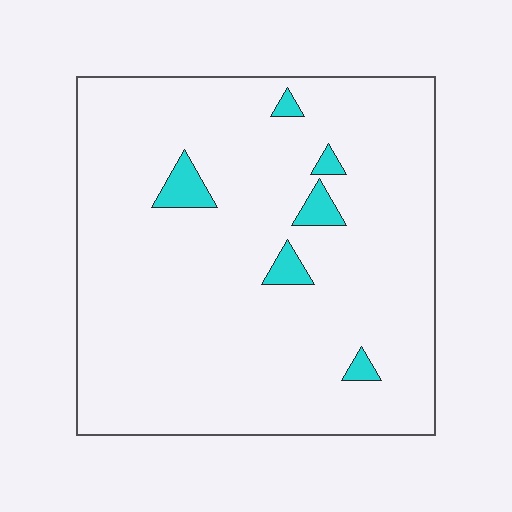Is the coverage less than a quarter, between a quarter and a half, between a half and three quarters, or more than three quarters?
Less than a quarter.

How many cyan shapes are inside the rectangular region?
6.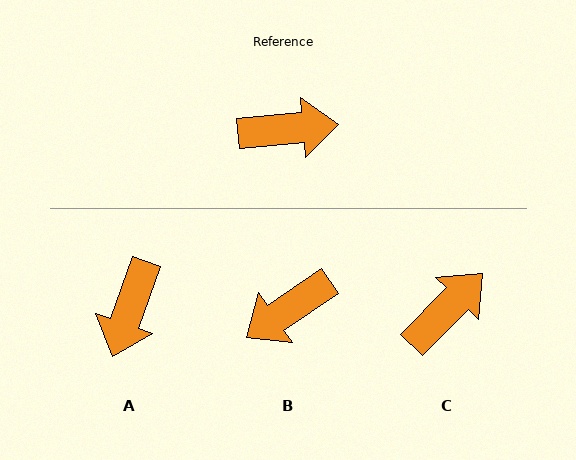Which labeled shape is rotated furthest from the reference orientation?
B, about 152 degrees away.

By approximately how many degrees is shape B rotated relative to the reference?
Approximately 152 degrees clockwise.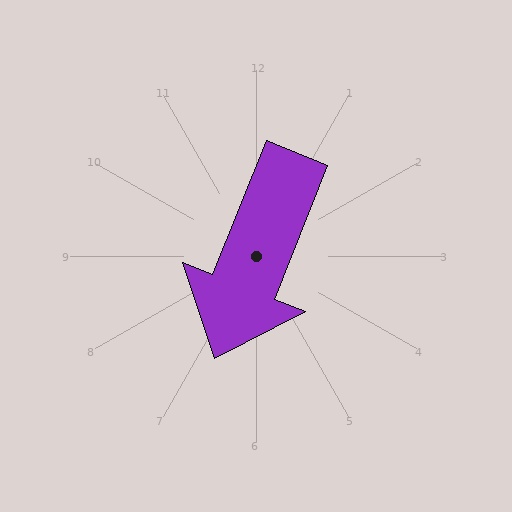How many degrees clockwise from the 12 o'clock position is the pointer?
Approximately 202 degrees.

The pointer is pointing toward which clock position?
Roughly 7 o'clock.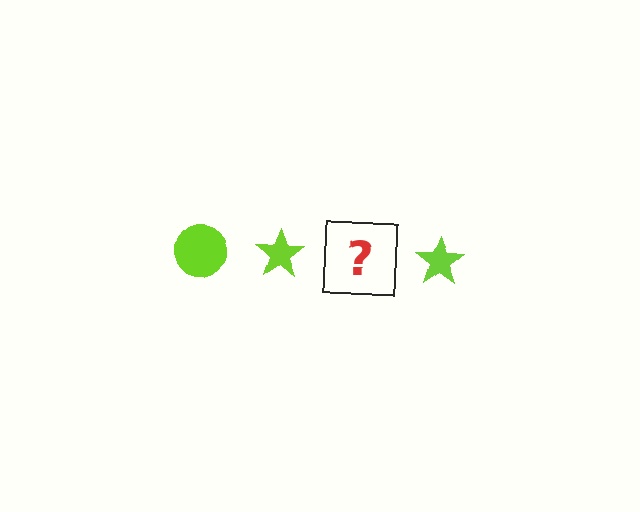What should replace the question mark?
The question mark should be replaced with a lime circle.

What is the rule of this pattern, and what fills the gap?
The rule is that the pattern cycles through circle, star shapes in lime. The gap should be filled with a lime circle.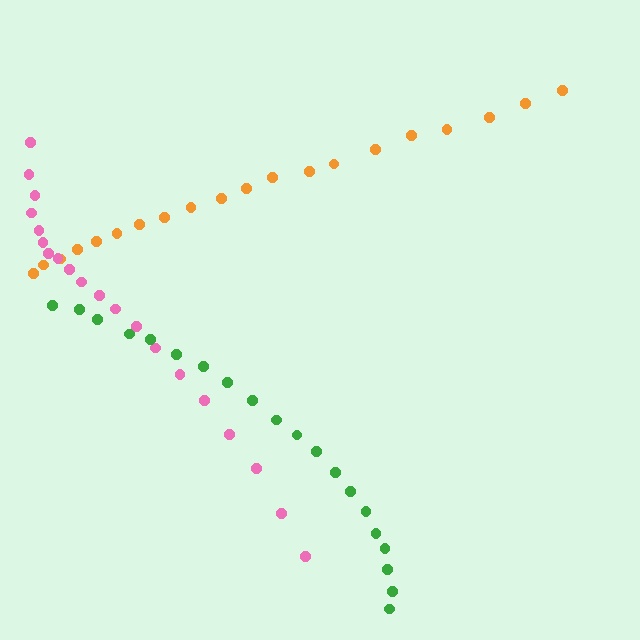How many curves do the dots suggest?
There are 3 distinct paths.